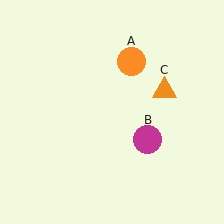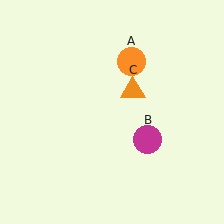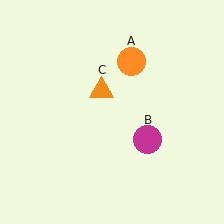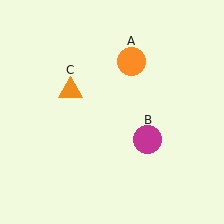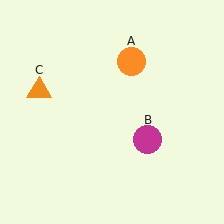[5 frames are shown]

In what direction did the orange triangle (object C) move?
The orange triangle (object C) moved left.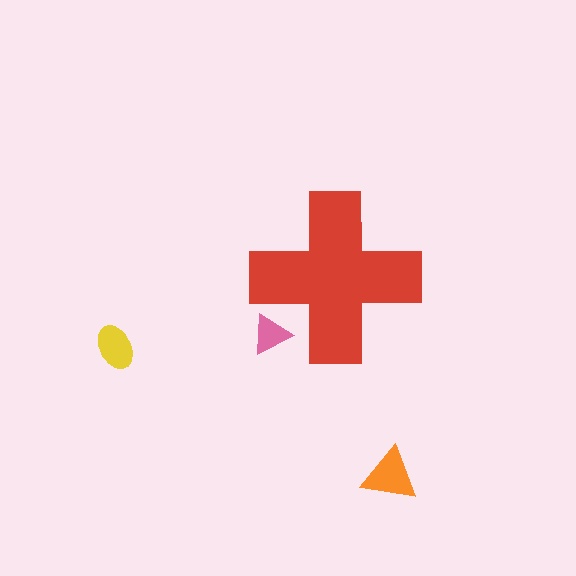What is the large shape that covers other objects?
A red cross.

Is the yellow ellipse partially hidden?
No, the yellow ellipse is fully visible.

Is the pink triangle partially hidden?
Yes, the pink triangle is partially hidden behind the red cross.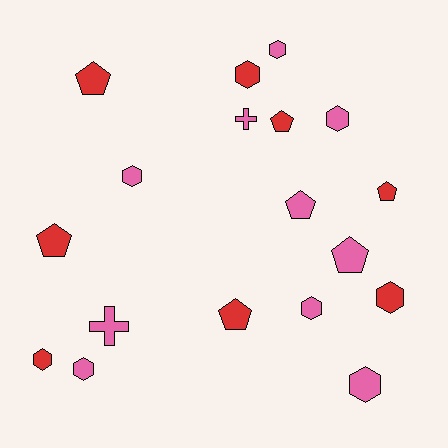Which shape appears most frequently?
Hexagon, with 9 objects.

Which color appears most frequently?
Pink, with 10 objects.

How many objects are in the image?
There are 18 objects.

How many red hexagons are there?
There are 3 red hexagons.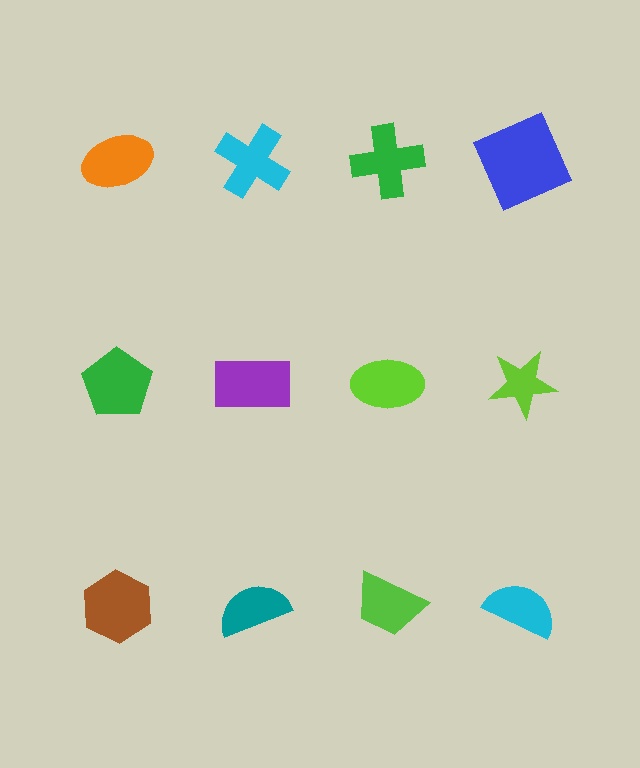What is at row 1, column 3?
A green cross.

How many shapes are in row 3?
4 shapes.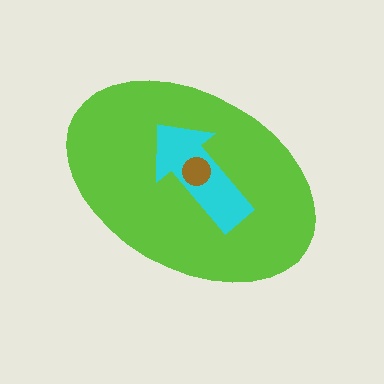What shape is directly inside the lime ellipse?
The cyan arrow.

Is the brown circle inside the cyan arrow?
Yes.